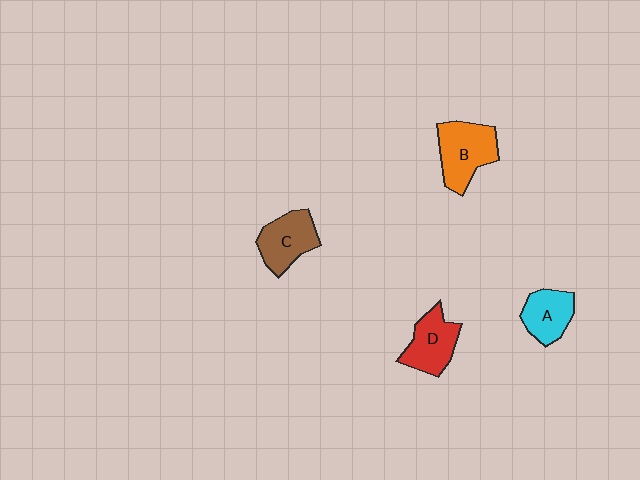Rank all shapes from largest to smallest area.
From largest to smallest: B (orange), C (brown), D (red), A (cyan).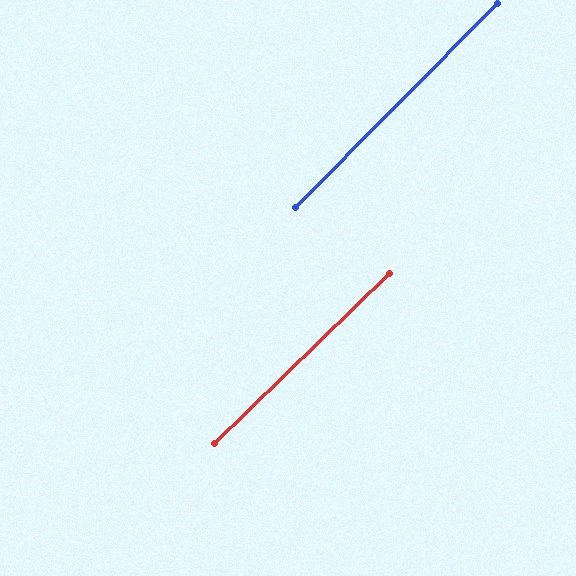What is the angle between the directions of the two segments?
Approximately 1 degree.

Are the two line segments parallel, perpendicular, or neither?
Parallel — their directions differ by only 1.0°.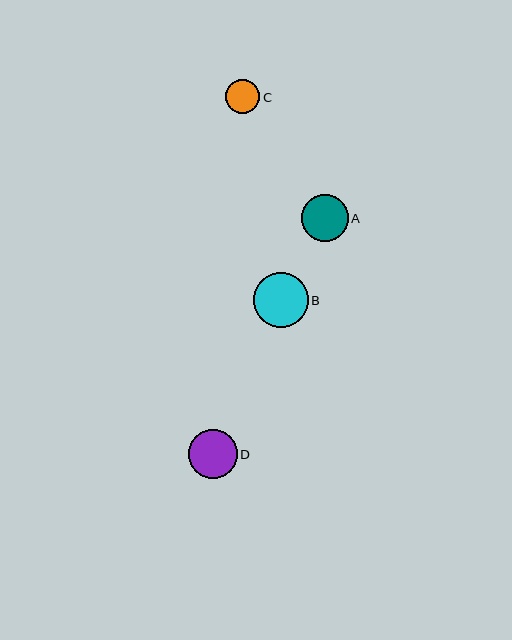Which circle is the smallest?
Circle C is the smallest with a size of approximately 34 pixels.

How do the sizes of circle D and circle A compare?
Circle D and circle A are approximately the same size.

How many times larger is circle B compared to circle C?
Circle B is approximately 1.6 times the size of circle C.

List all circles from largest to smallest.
From largest to smallest: B, D, A, C.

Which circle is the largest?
Circle B is the largest with a size of approximately 55 pixels.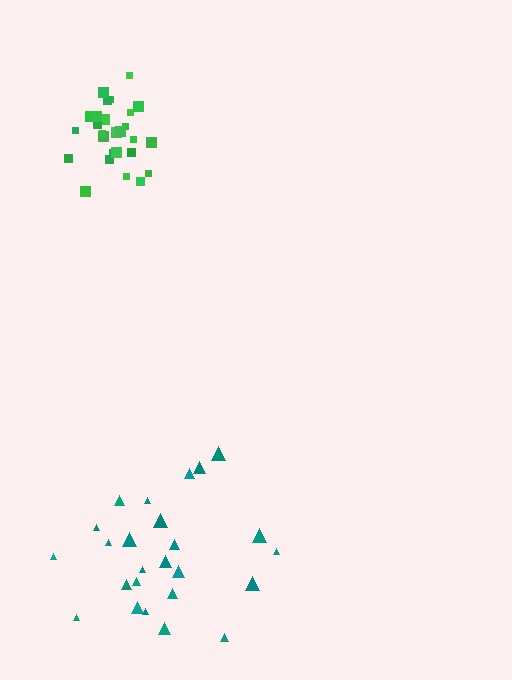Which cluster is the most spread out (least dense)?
Teal.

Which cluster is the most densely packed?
Green.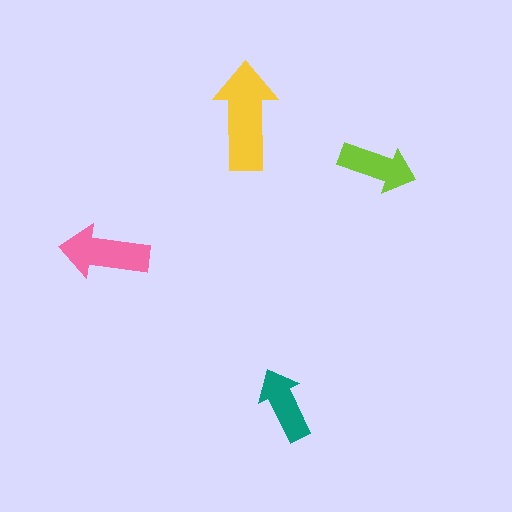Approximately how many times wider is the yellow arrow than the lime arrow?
About 1.5 times wider.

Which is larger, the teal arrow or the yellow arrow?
The yellow one.